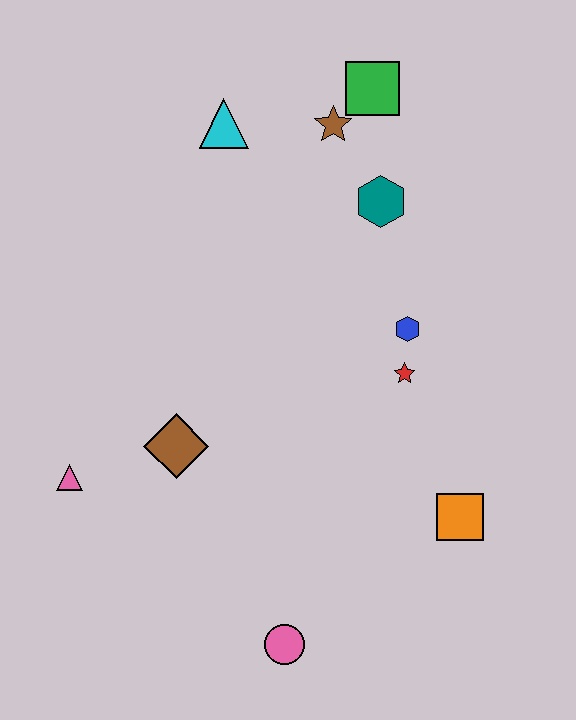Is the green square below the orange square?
No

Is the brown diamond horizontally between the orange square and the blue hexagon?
No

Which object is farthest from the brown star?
The pink circle is farthest from the brown star.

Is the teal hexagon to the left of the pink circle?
No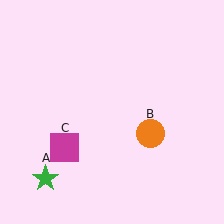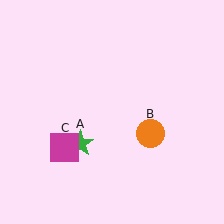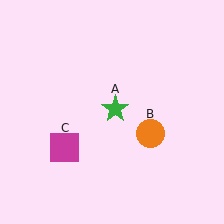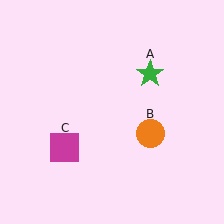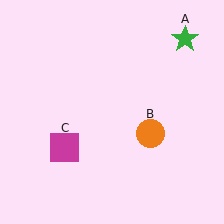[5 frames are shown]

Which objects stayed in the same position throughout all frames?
Orange circle (object B) and magenta square (object C) remained stationary.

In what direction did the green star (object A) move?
The green star (object A) moved up and to the right.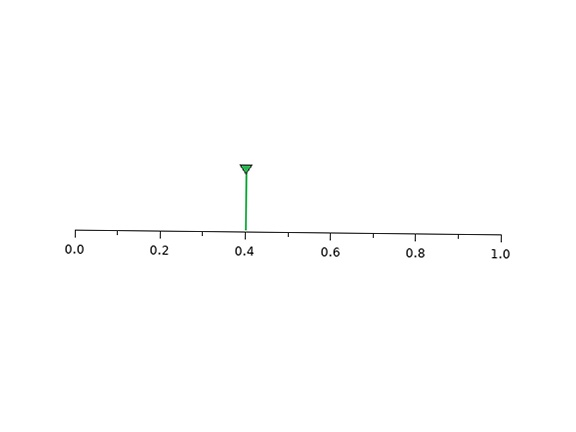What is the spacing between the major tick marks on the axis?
The major ticks are spaced 0.2 apart.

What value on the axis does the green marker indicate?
The marker indicates approximately 0.4.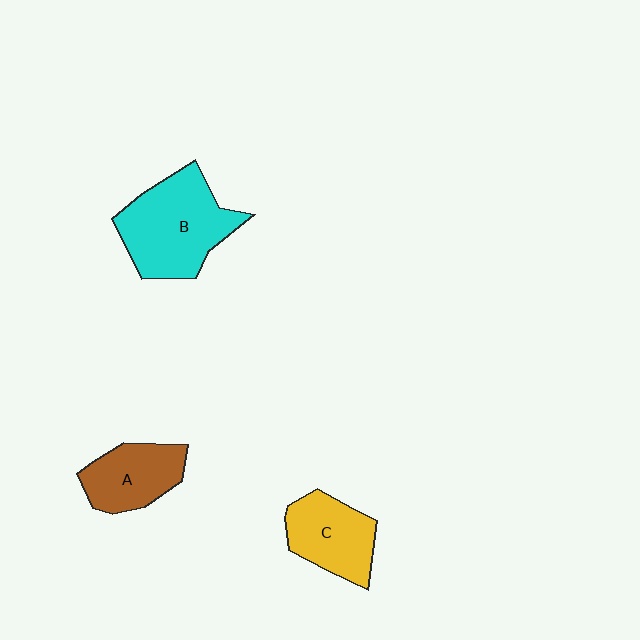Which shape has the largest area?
Shape B (cyan).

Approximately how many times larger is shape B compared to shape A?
Approximately 1.6 times.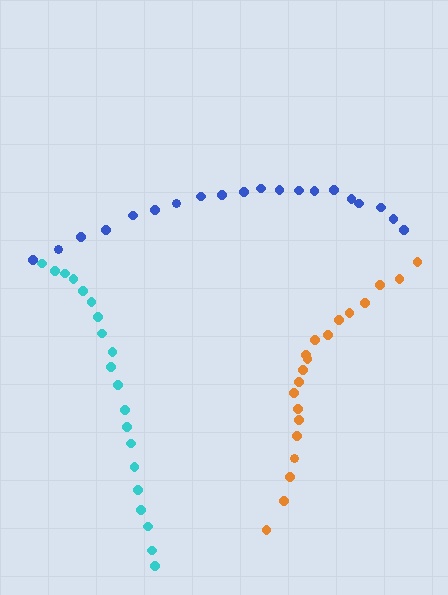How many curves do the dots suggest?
There are 3 distinct paths.